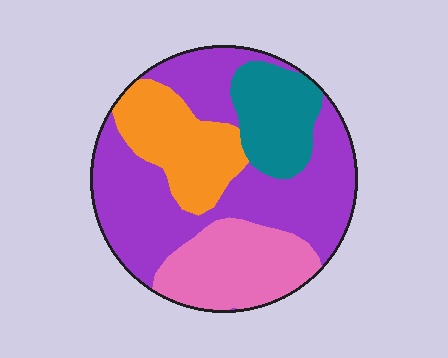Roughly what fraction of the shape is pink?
Pink covers roughly 20% of the shape.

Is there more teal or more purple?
Purple.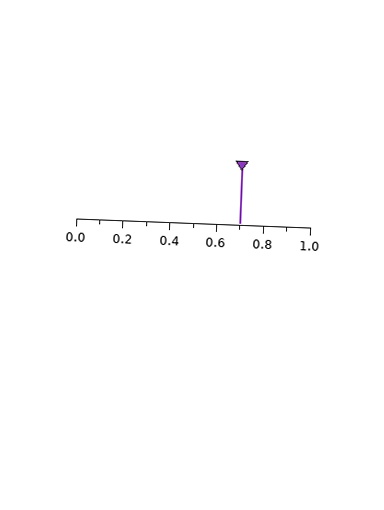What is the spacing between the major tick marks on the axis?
The major ticks are spaced 0.2 apart.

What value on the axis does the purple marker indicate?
The marker indicates approximately 0.7.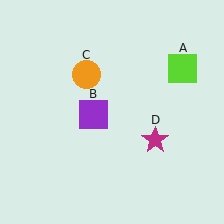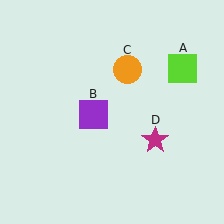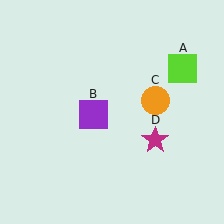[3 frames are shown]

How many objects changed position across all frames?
1 object changed position: orange circle (object C).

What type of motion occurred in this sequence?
The orange circle (object C) rotated clockwise around the center of the scene.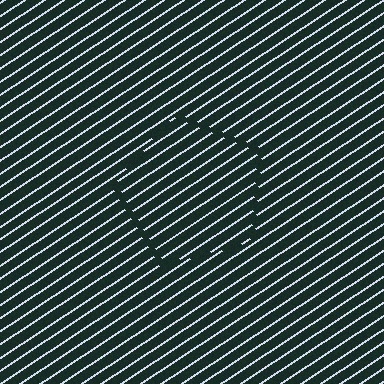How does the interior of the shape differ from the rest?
The interior of the shape contains the same grating, shifted by half a period — the contour is defined by the phase discontinuity where line-ends from the inner and outer gratings abut.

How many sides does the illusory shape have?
5 sides — the line-ends trace a pentagon.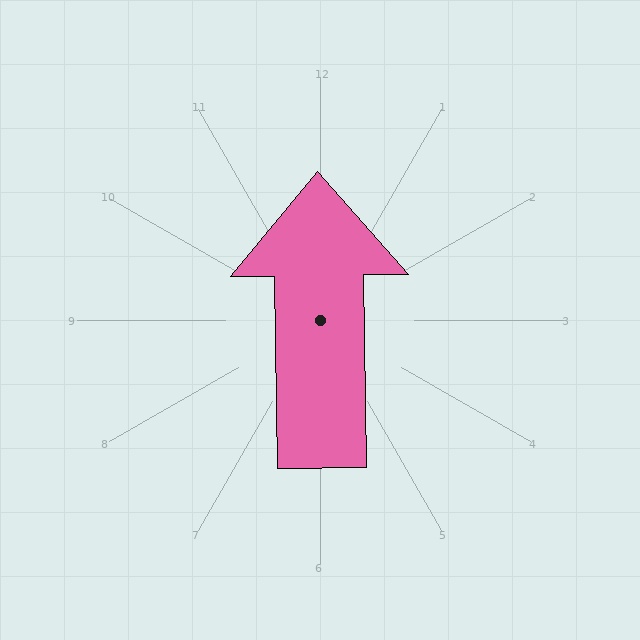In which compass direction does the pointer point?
North.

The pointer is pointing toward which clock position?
Roughly 12 o'clock.